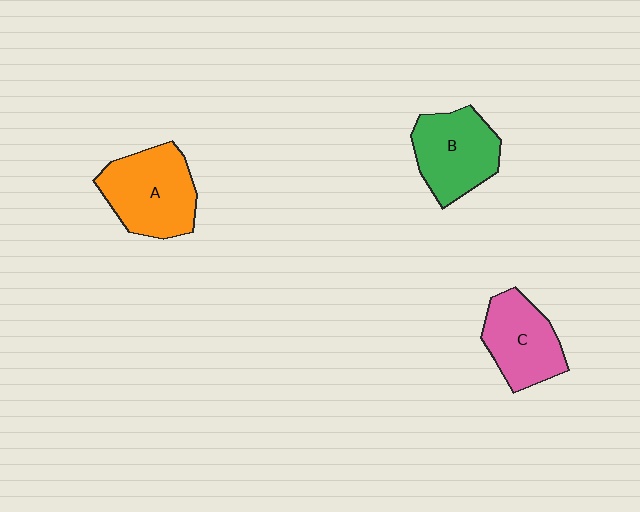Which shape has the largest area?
Shape A (orange).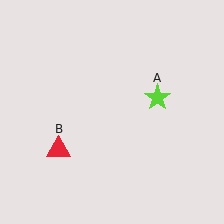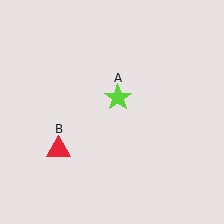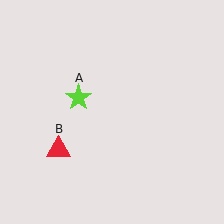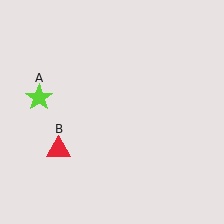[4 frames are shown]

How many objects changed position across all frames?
1 object changed position: lime star (object A).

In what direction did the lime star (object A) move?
The lime star (object A) moved left.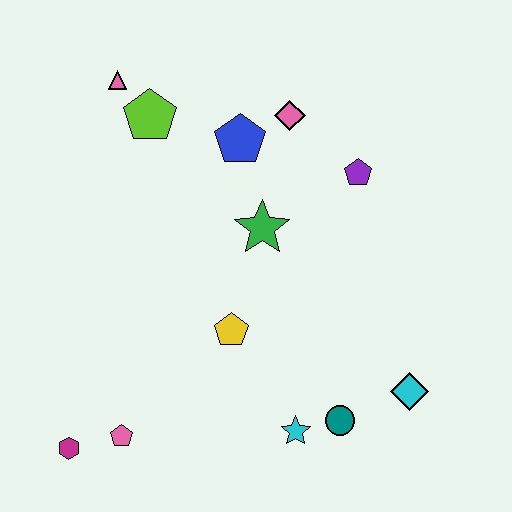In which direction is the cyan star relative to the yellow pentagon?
The cyan star is below the yellow pentagon.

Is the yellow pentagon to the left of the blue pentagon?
Yes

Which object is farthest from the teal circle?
The pink triangle is farthest from the teal circle.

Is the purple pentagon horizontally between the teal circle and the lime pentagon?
No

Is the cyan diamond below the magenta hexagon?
No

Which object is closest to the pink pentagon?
The magenta hexagon is closest to the pink pentagon.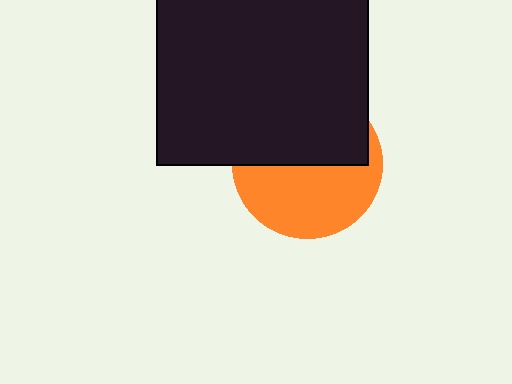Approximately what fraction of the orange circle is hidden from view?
Roughly 49% of the orange circle is hidden behind the black rectangle.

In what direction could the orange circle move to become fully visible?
The orange circle could move down. That would shift it out from behind the black rectangle entirely.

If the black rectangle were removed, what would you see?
You would see the complete orange circle.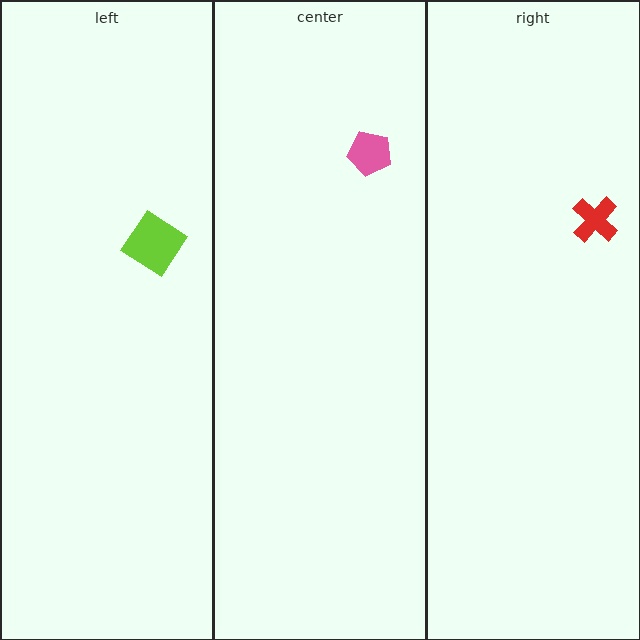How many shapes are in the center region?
1.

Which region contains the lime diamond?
The left region.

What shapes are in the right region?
The red cross.